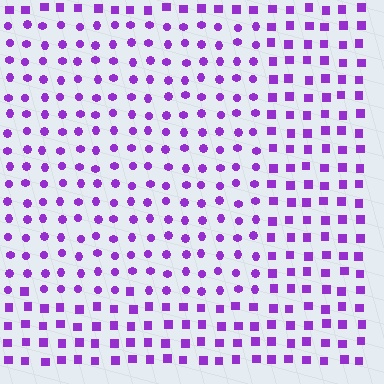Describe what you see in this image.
The image is filled with small purple elements arranged in a uniform grid. A rectangle-shaped region contains circles, while the surrounding area contains squares. The boundary is defined purely by the change in element shape.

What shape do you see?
I see a rectangle.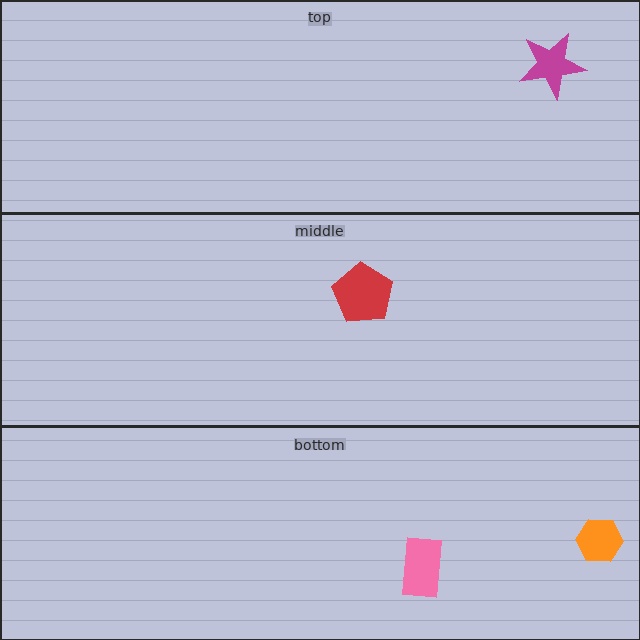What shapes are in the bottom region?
The orange hexagon, the pink rectangle.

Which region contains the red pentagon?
The middle region.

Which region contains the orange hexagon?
The bottom region.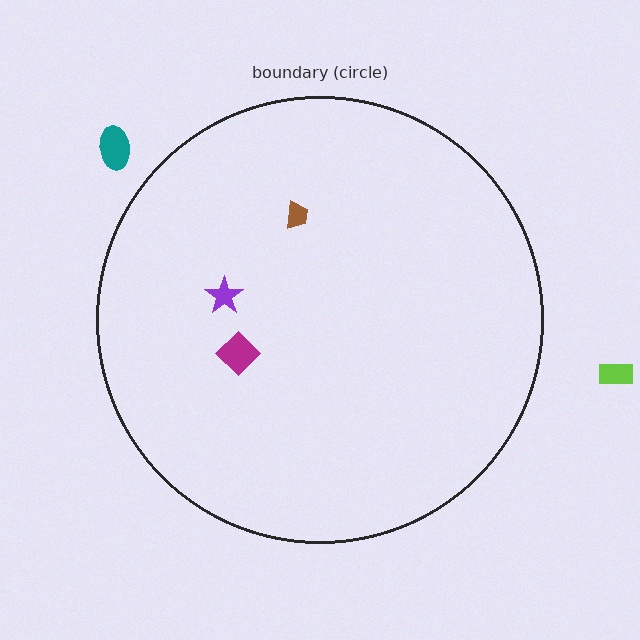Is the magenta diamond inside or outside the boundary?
Inside.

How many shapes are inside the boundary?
3 inside, 2 outside.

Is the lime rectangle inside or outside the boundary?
Outside.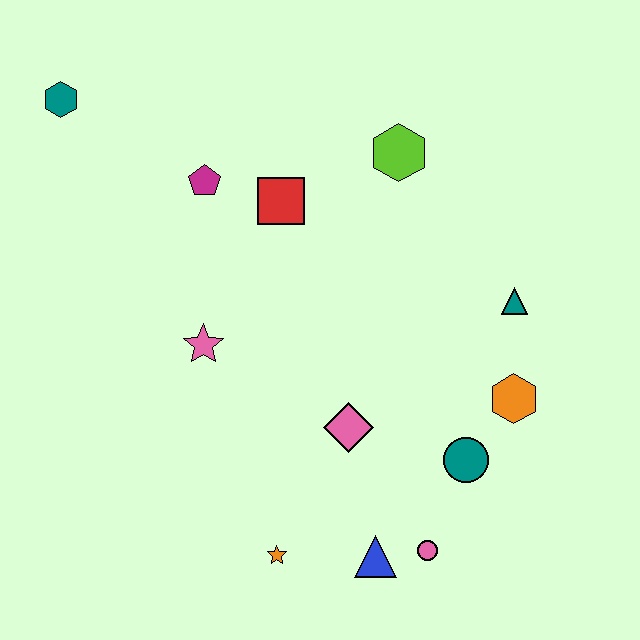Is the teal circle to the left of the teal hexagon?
No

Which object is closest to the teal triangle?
The orange hexagon is closest to the teal triangle.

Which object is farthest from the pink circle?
The teal hexagon is farthest from the pink circle.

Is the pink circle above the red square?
No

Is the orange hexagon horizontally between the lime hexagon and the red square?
No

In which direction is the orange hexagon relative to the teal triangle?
The orange hexagon is below the teal triangle.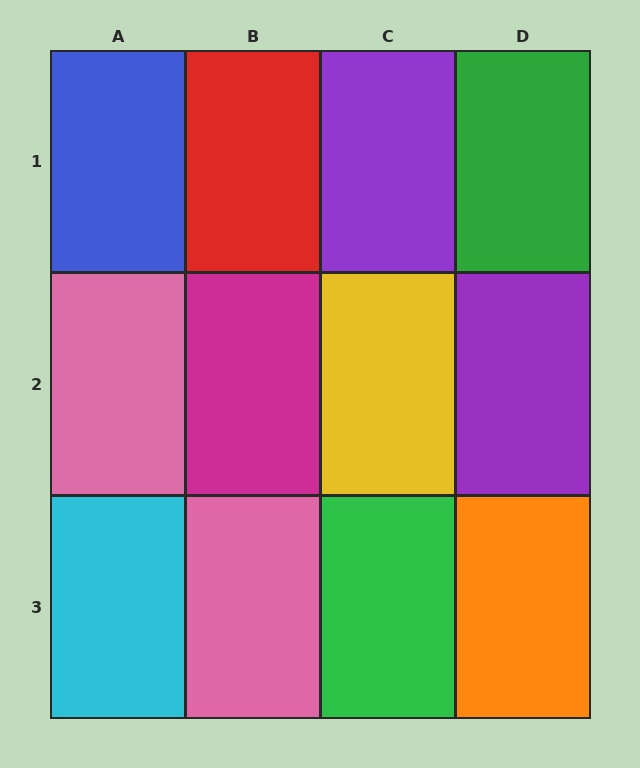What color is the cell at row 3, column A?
Cyan.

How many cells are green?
2 cells are green.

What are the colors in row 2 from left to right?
Pink, magenta, yellow, purple.